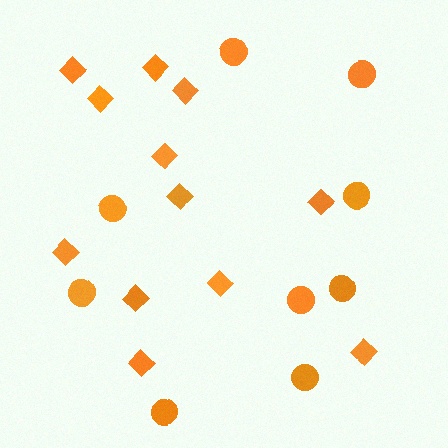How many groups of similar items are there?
There are 2 groups: one group of diamonds (12) and one group of circles (9).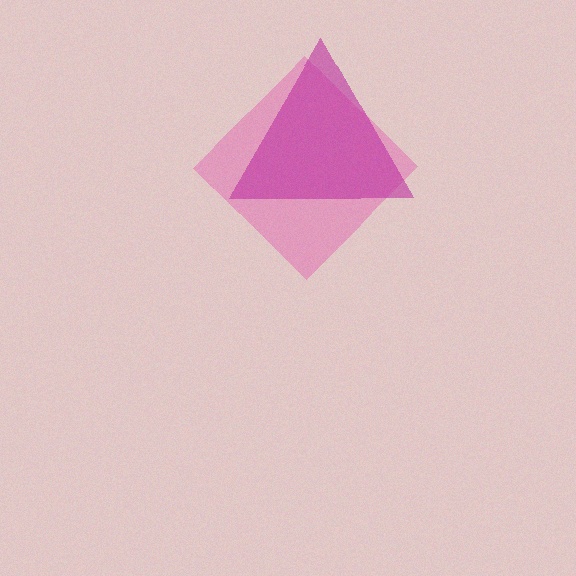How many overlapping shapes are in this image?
There are 2 overlapping shapes in the image.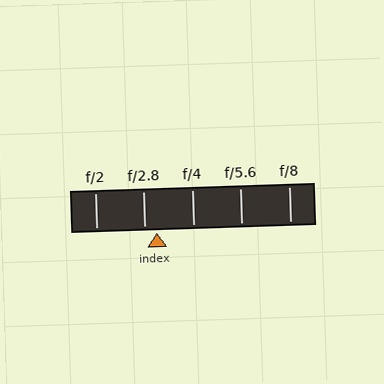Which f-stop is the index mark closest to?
The index mark is closest to f/2.8.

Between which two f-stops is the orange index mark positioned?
The index mark is between f/2.8 and f/4.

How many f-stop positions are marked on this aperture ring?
There are 5 f-stop positions marked.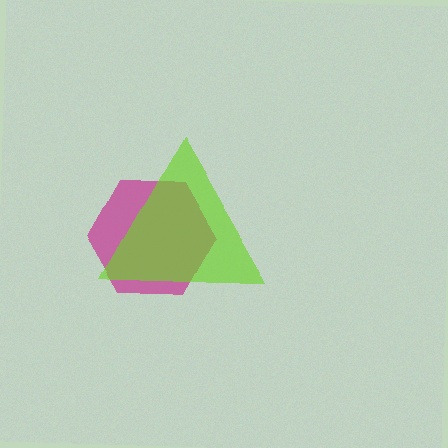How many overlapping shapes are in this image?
There are 2 overlapping shapes in the image.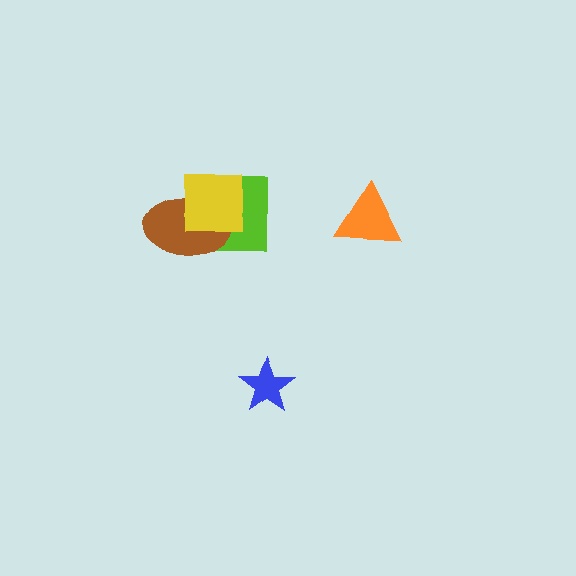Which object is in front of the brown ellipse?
The yellow square is in front of the brown ellipse.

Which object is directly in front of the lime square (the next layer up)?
The brown ellipse is directly in front of the lime square.